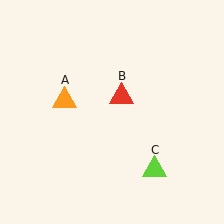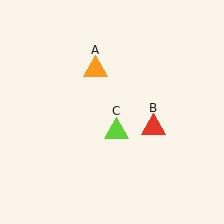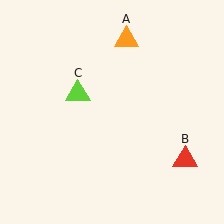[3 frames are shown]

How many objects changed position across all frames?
3 objects changed position: orange triangle (object A), red triangle (object B), lime triangle (object C).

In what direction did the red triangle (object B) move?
The red triangle (object B) moved down and to the right.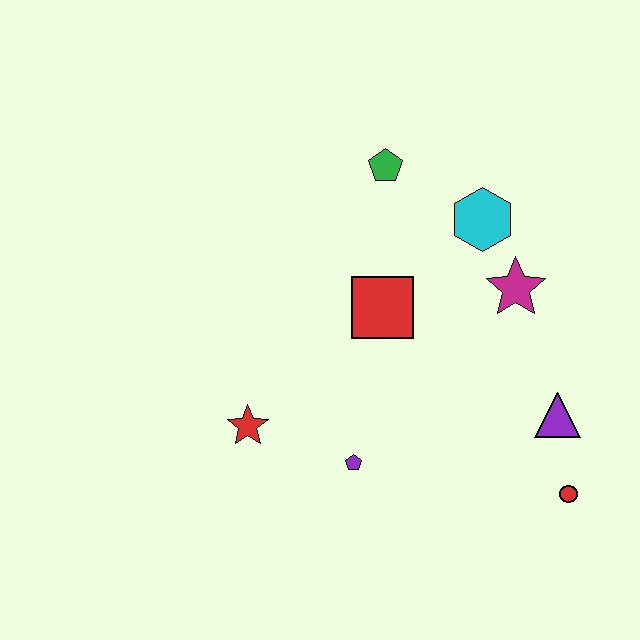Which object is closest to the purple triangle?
The red circle is closest to the purple triangle.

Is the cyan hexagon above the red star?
Yes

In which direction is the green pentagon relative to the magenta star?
The green pentagon is to the left of the magenta star.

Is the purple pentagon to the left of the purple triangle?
Yes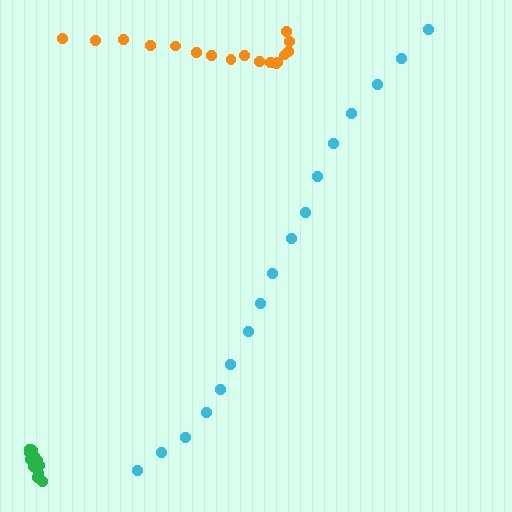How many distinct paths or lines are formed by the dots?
There are 3 distinct paths.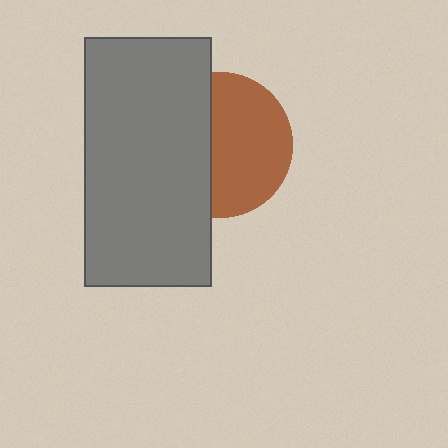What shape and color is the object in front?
The object in front is a gray rectangle.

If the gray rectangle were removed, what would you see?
You would see the complete brown circle.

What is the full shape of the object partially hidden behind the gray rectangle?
The partially hidden object is a brown circle.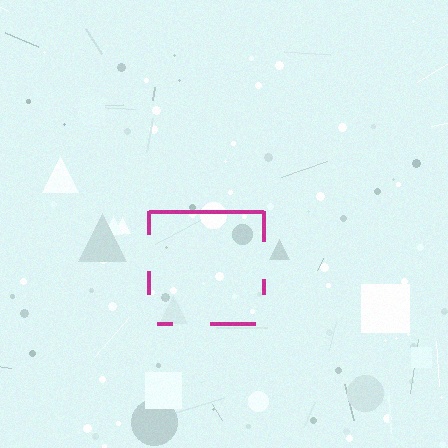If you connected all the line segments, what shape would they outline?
They would outline a square.